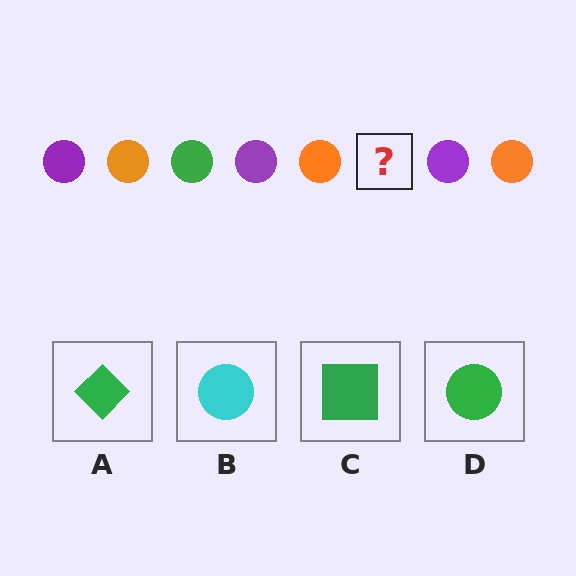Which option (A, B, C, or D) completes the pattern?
D.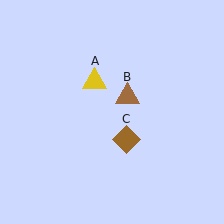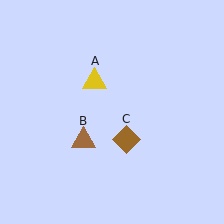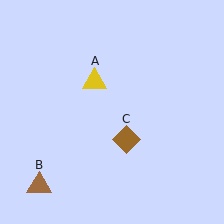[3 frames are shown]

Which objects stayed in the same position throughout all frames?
Yellow triangle (object A) and brown diamond (object C) remained stationary.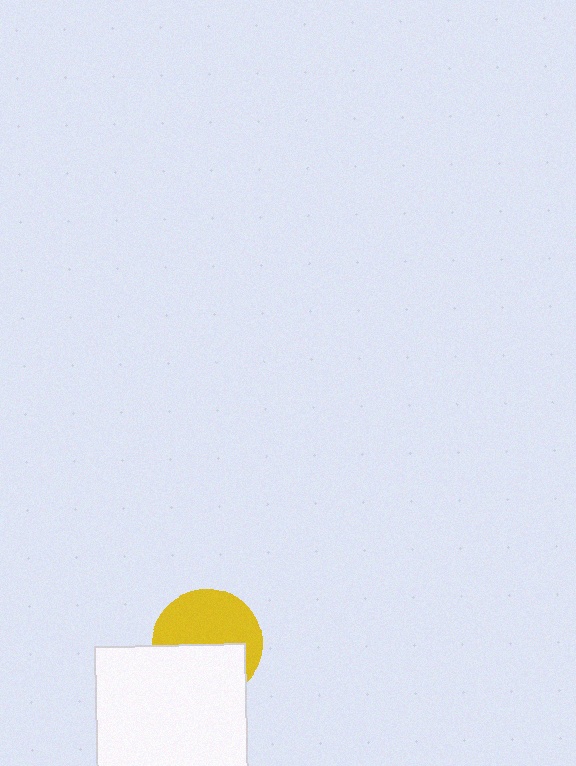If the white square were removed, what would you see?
You would see the complete yellow circle.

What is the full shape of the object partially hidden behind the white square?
The partially hidden object is a yellow circle.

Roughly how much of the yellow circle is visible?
About half of it is visible (roughly 55%).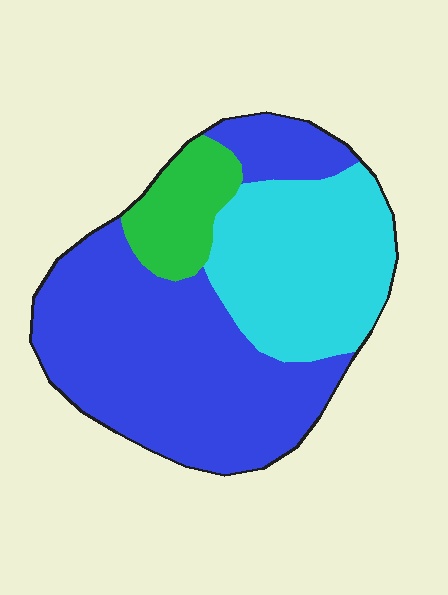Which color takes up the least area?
Green, at roughly 10%.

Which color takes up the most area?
Blue, at roughly 55%.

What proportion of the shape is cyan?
Cyan covers 32% of the shape.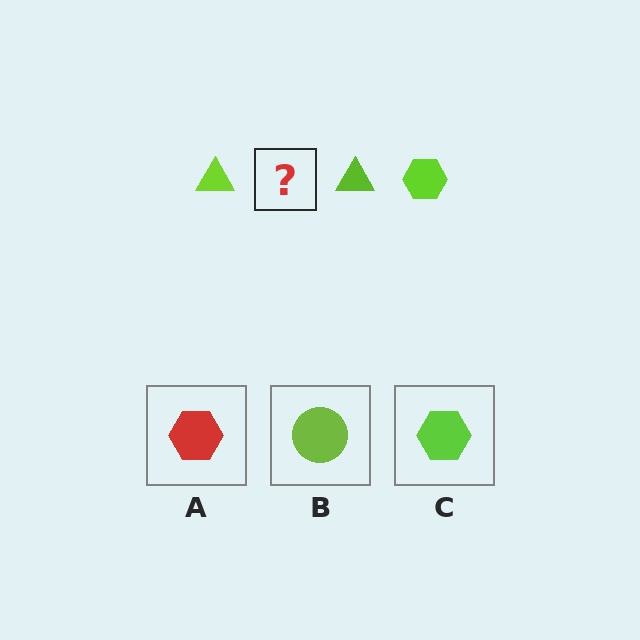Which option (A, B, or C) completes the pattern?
C.